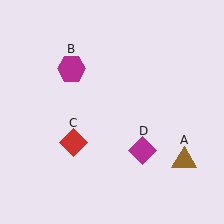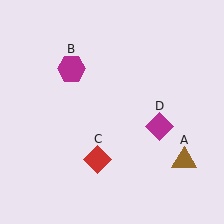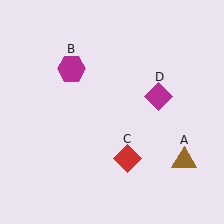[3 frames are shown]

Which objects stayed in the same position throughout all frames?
Brown triangle (object A) and magenta hexagon (object B) remained stationary.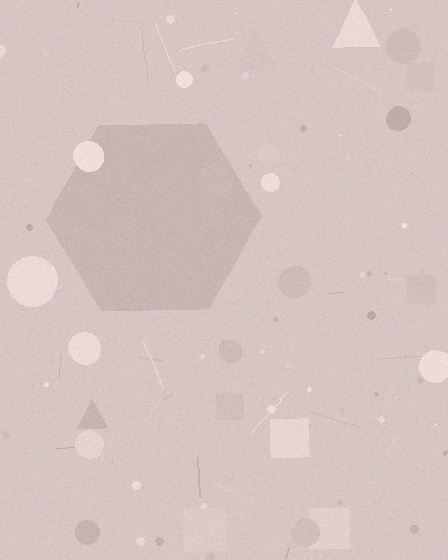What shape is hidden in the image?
A hexagon is hidden in the image.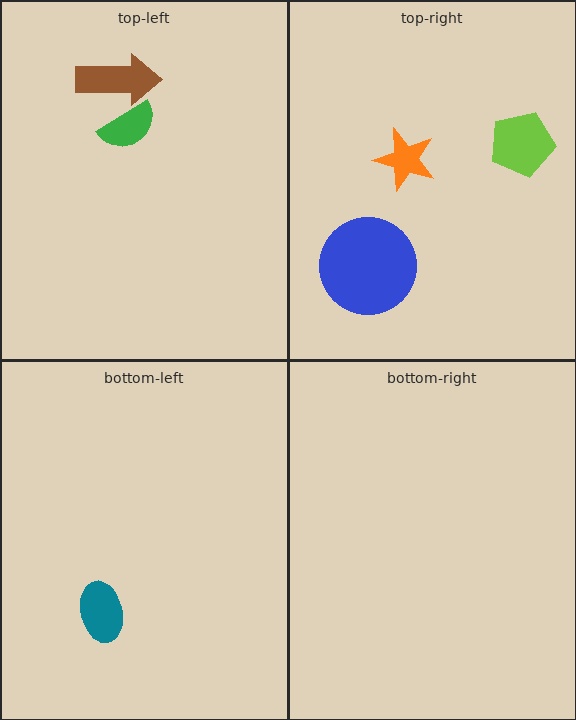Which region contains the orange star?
The top-right region.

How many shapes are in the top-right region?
3.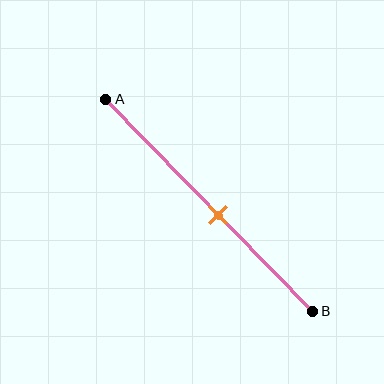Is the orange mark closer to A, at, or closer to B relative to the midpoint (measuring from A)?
The orange mark is closer to point B than the midpoint of segment AB.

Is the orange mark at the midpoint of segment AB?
No, the mark is at about 55% from A, not at the 50% midpoint.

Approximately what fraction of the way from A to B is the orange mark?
The orange mark is approximately 55% of the way from A to B.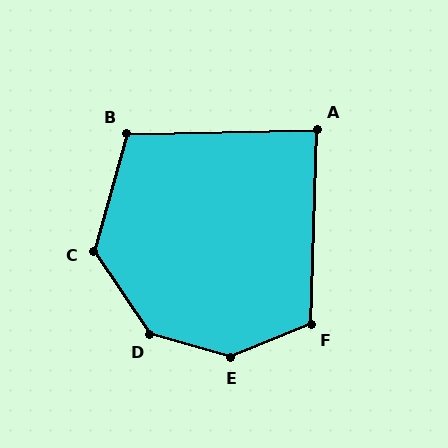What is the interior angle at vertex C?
Approximately 131 degrees (obtuse).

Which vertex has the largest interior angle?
E, at approximately 142 degrees.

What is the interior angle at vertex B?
Approximately 107 degrees (obtuse).